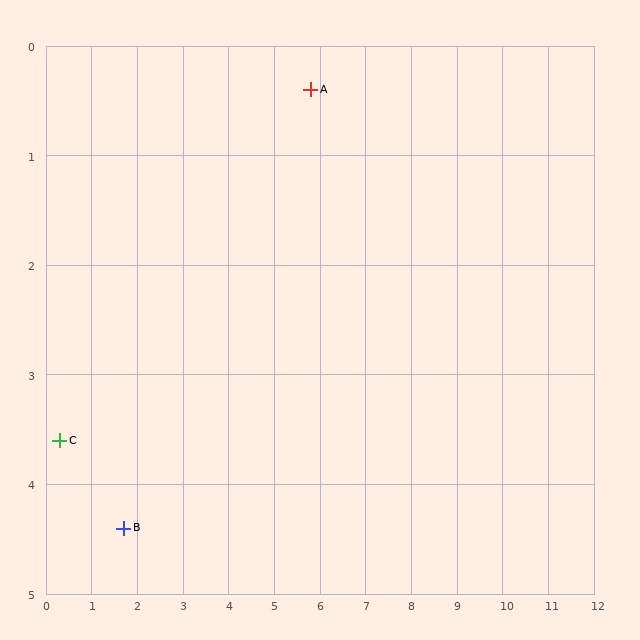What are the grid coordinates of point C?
Point C is at approximately (0.3, 3.6).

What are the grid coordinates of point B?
Point B is at approximately (1.7, 4.4).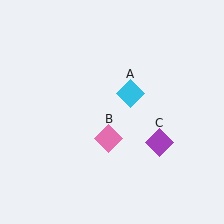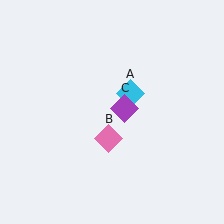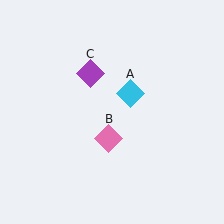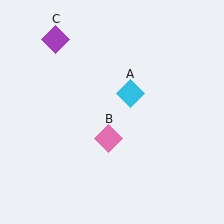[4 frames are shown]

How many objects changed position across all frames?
1 object changed position: purple diamond (object C).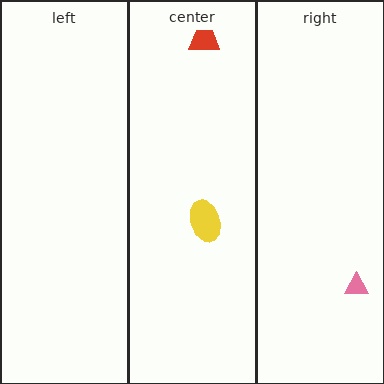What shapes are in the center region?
The red trapezoid, the yellow ellipse.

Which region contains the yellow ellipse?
The center region.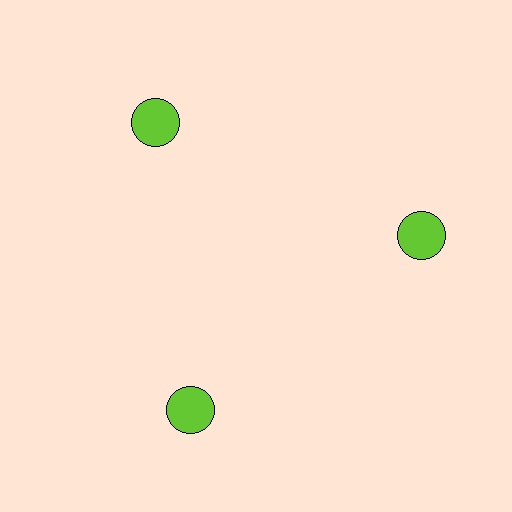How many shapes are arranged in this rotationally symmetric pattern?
There are 3 shapes, arranged in 3 groups of 1.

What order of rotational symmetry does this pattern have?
This pattern has 3-fold rotational symmetry.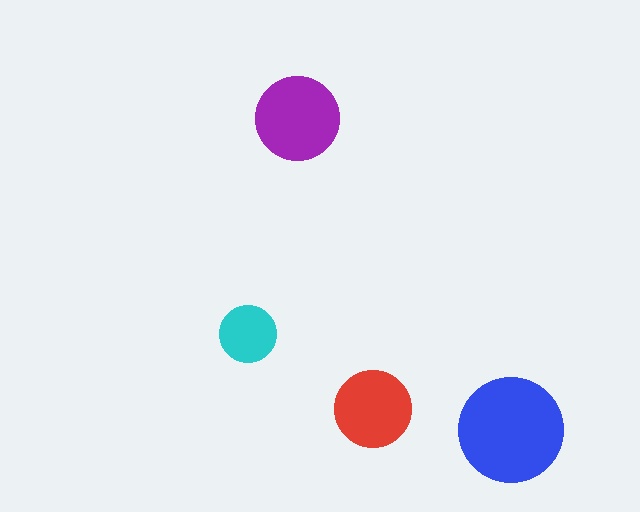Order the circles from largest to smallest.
the blue one, the purple one, the red one, the cyan one.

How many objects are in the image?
There are 4 objects in the image.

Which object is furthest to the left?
The cyan circle is leftmost.